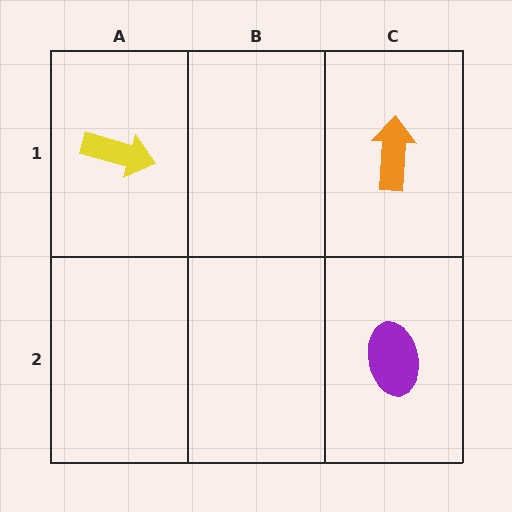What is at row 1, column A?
A yellow arrow.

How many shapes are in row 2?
1 shape.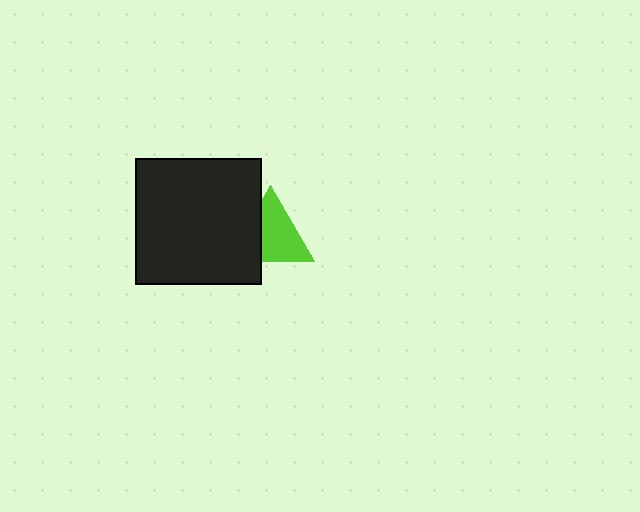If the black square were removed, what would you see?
You would see the complete lime triangle.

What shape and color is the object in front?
The object in front is a black square.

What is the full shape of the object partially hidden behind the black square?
The partially hidden object is a lime triangle.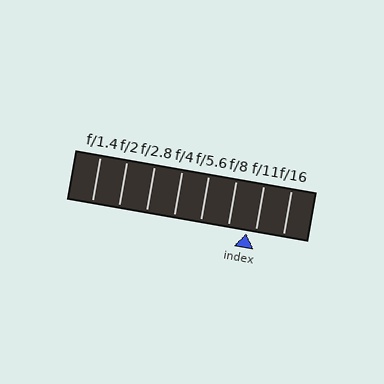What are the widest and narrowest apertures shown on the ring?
The widest aperture shown is f/1.4 and the narrowest is f/16.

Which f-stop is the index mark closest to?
The index mark is closest to f/11.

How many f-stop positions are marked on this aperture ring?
There are 8 f-stop positions marked.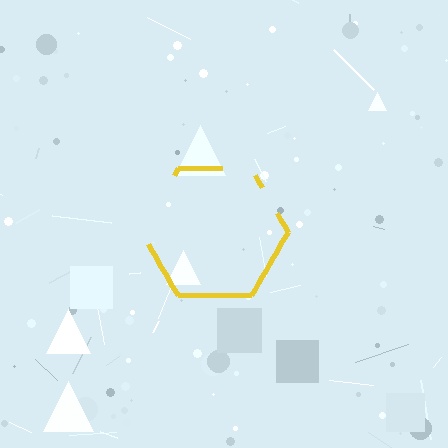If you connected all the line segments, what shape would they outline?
They would outline a hexagon.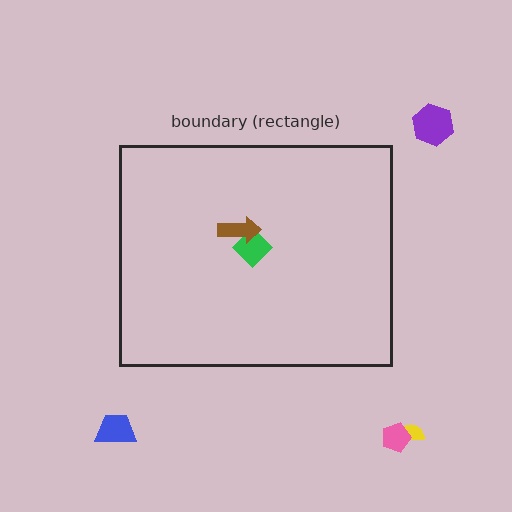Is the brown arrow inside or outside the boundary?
Inside.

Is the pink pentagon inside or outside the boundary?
Outside.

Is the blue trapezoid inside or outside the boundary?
Outside.